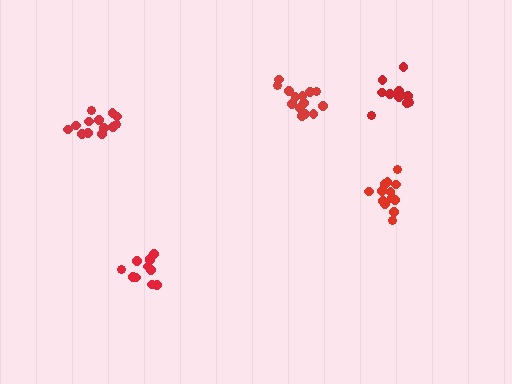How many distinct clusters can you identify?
There are 5 distinct clusters.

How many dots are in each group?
Group 1: 14 dots, Group 2: 13 dots, Group 3: 11 dots, Group 4: 13 dots, Group 5: 11 dots (62 total).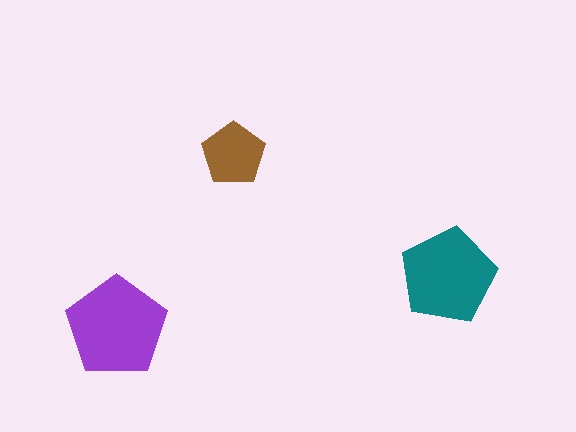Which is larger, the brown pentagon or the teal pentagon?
The teal one.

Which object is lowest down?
The purple pentagon is bottommost.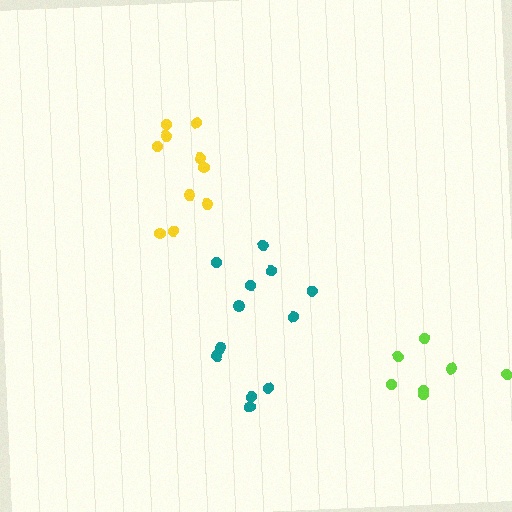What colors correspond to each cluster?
The clusters are colored: teal, yellow, lime.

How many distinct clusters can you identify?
There are 3 distinct clusters.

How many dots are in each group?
Group 1: 12 dots, Group 2: 10 dots, Group 3: 7 dots (29 total).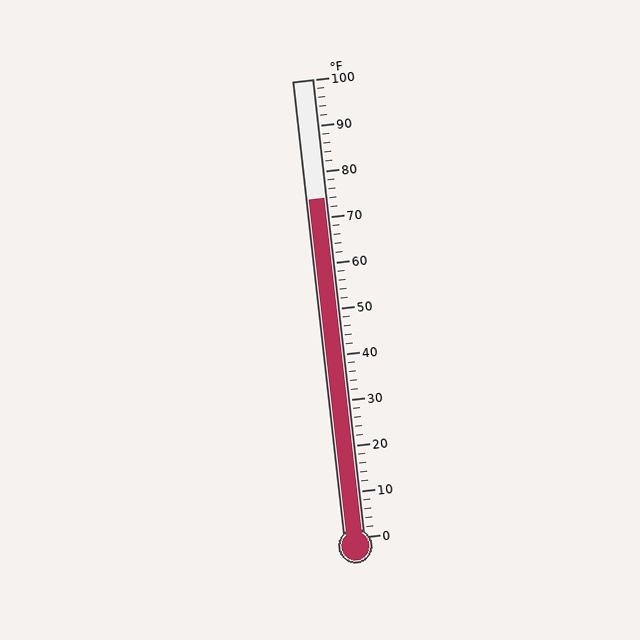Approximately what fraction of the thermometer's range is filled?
The thermometer is filled to approximately 75% of its range.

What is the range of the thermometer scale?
The thermometer scale ranges from 0°F to 100°F.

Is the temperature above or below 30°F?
The temperature is above 30°F.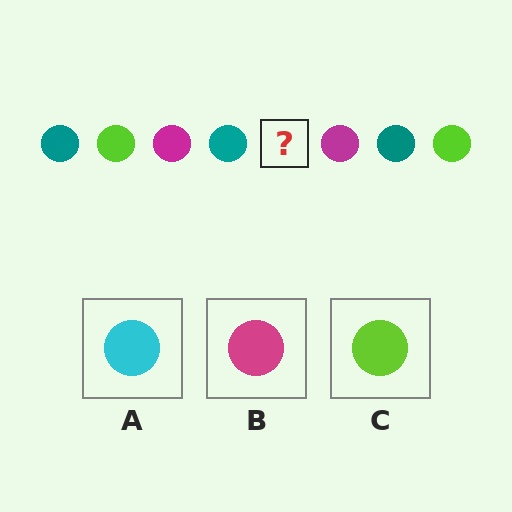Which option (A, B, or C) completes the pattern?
C.